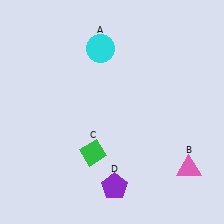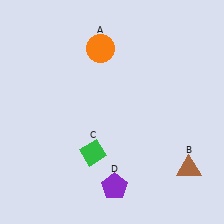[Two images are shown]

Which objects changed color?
A changed from cyan to orange. B changed from pink to brown.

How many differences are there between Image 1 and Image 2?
There are 2 differences between the two images.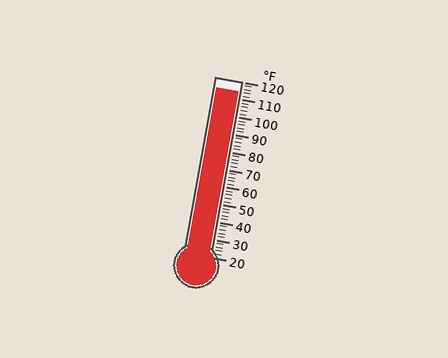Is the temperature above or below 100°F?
The temperature is above 100°F.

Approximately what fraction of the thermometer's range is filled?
The thermometer is filled to approximately 95% of its range.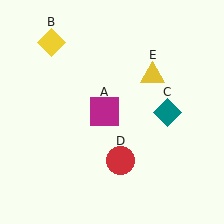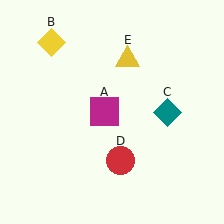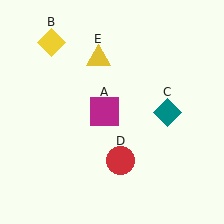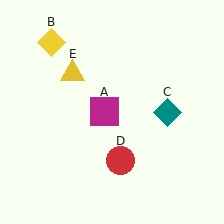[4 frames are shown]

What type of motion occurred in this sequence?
The yellow triangle (object E) rotated counterclockwise around the center of the scene.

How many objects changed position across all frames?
1 object changed position: yellow triangle (object E).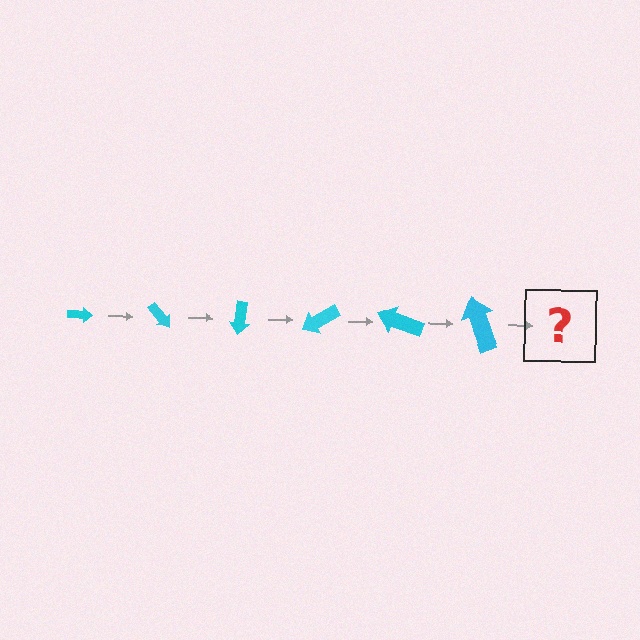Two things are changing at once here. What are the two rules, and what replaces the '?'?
The two rules are that the arrow grows larger each step and it rotates 50 degrees each step. The '?' should be an arrow, larger than the previous one and rotated 300 degrees from the start.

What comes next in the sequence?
The next element should be an arrow, larger than the previous one and rotated 300 degrees from the start.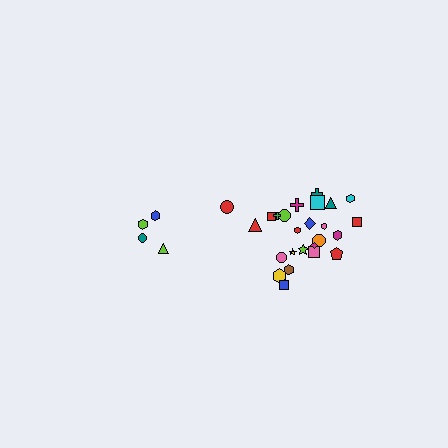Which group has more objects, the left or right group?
The right group.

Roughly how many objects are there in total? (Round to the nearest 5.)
Roughly 30 objects in total.